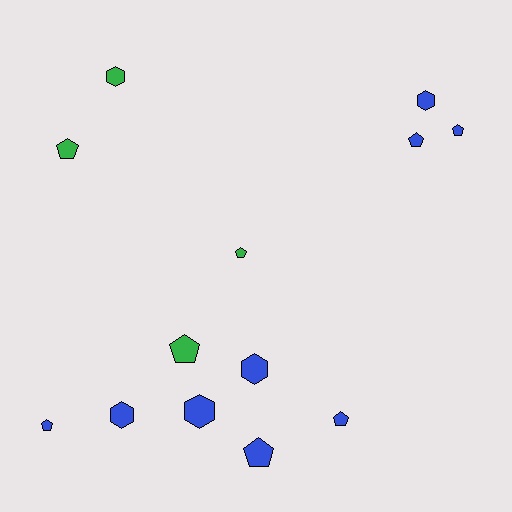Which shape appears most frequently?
Pentagon, with 8 objects.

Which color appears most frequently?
Blue, with 9 objects.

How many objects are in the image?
There are 13 objects.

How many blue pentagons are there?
There are 5 blue pentagons.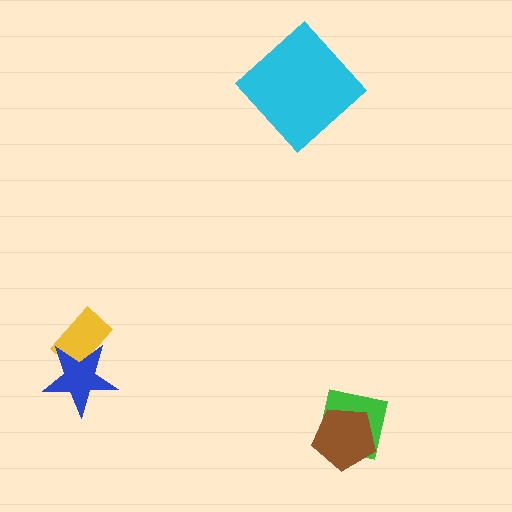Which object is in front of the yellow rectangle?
The blue star is in front of the yellow rectangle.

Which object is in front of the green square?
The brown pentagon is in front of the green square.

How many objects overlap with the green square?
1 object overlaps with the green square.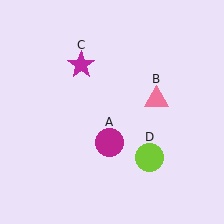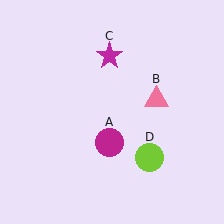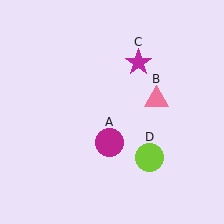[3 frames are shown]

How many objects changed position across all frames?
1 object changed position: magenta star (object C).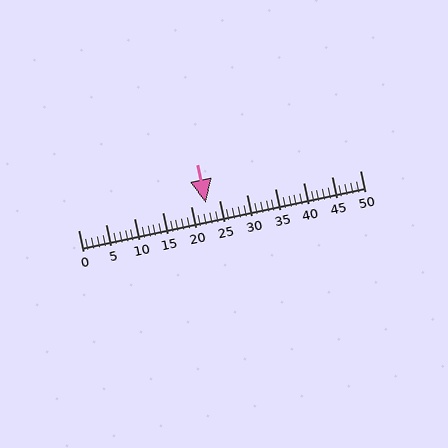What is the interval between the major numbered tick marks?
The major tick marks are spaced 5 units apart.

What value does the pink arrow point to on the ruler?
The pink arrow points to approximately 23.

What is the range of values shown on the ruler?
The ruler shows values from 0 to 50.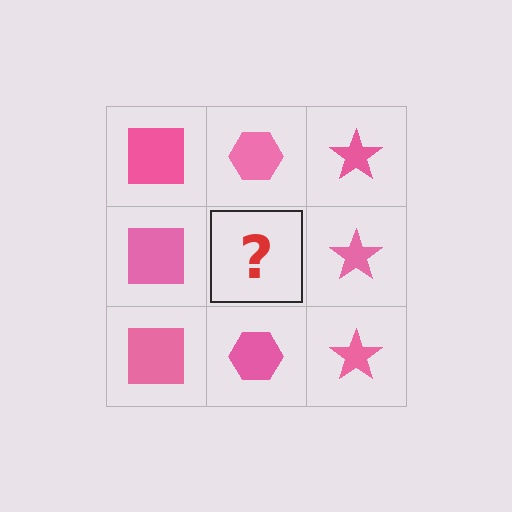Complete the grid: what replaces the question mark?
The question mark should be replaced with a pink hexagon.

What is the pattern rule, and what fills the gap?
The rule is that each column has a consistent shape. The gap should be filled with a pink hexagon.